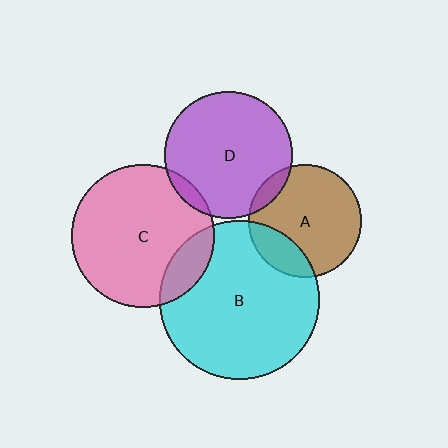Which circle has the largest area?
Circle B (cyan).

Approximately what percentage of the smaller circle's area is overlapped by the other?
Approximately 20%.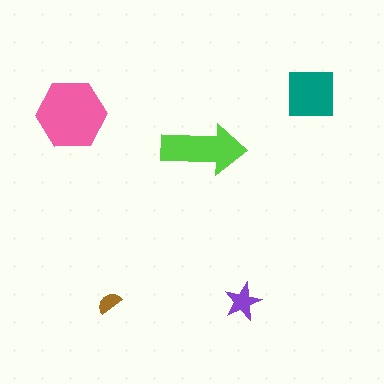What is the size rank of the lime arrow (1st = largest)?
2nd.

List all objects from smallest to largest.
The brown semicircle, the purple star, the teal square, the lime arrow, the pink hexagon.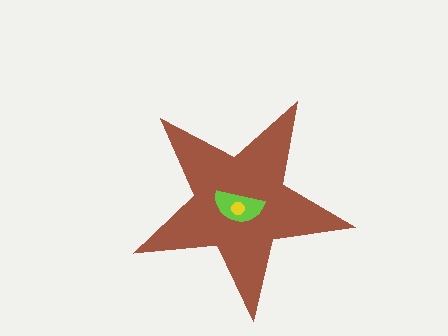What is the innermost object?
The yellow circle.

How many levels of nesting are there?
3.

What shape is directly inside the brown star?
The lime semicircle.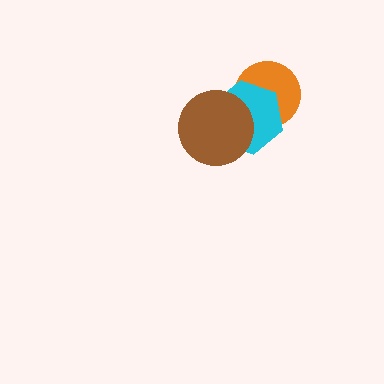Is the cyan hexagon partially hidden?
Yes, it is partially covered by another shape.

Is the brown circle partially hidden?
No, no other shape covers it.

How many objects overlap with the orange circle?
2 objects overlap with the orange circle.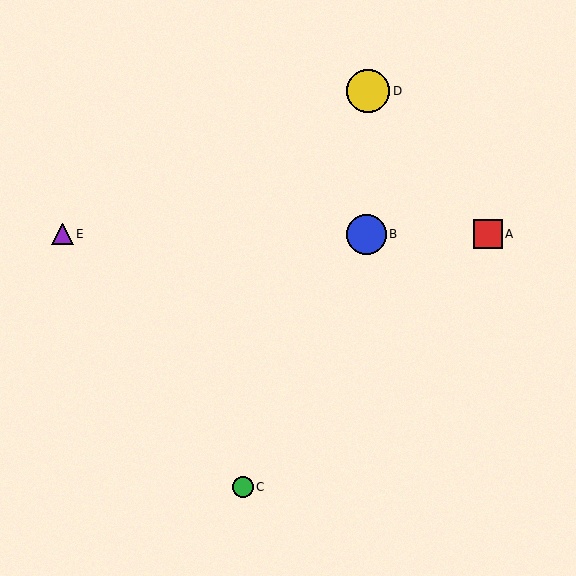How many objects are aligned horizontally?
3 objects (A, B, E) are aligned horizontally.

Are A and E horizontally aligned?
Yes, both are at y≈234.